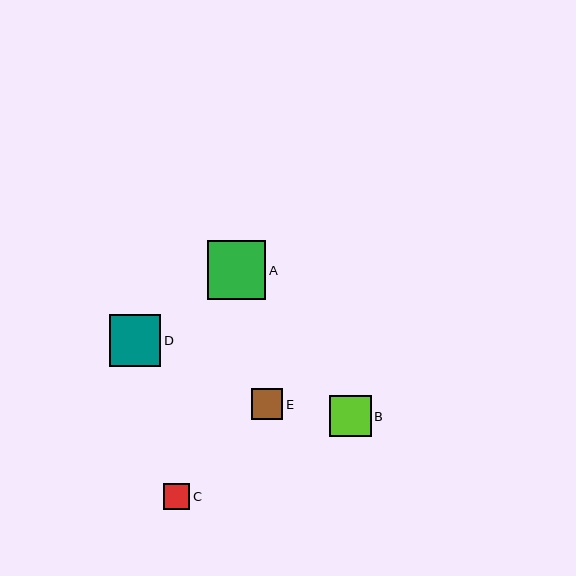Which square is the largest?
Square A is the largest with a size of approximately 59 pixels.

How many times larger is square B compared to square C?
Square B is approximately 1.6 times the size of square C.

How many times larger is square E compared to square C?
Square E is approximately 1.2 times the size of square C.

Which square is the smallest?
Square C is the smallest with a size of approximately 26 pixels.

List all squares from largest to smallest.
From largest to smallest: A, D, B, E, C.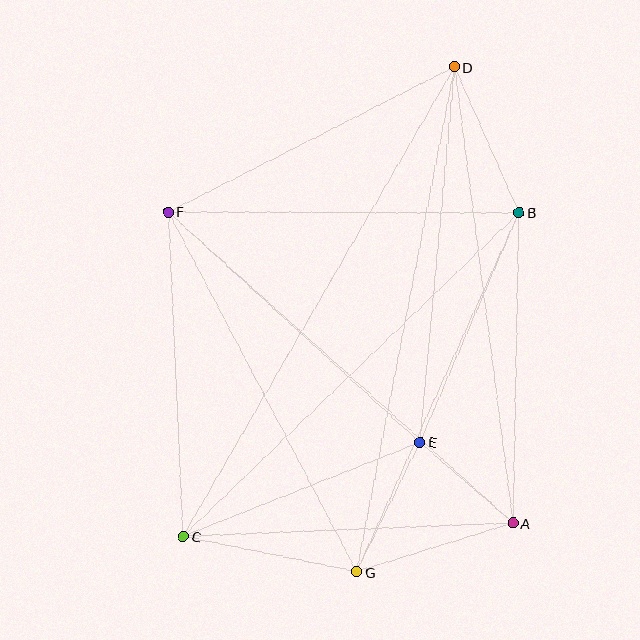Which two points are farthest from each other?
Points C and D are farthest from each other.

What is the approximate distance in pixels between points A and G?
The distance between A and G is approximately 164 pixels.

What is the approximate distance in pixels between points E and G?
The distance between E and G is approximately 144 pixels.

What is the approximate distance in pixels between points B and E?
The distance between B and E is approximately 250 pixels.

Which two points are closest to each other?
Points A and E are closest to each other.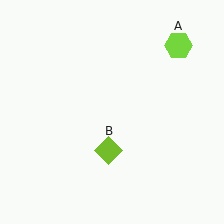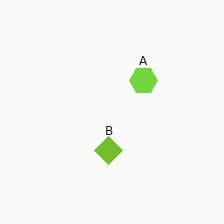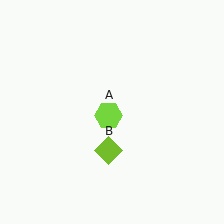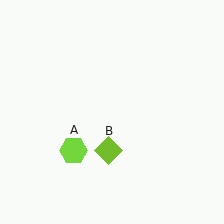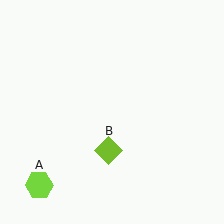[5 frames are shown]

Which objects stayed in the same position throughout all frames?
Lime diamond (object B) remained stationary.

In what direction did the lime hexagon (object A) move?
The lime hexagon (object A) moved down and to the left.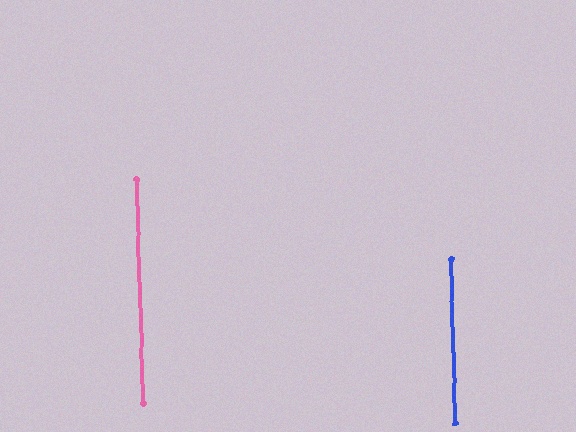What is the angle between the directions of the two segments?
Approximately 0 degrees.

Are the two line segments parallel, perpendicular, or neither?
Parallel — their directions differ by only 0.2°.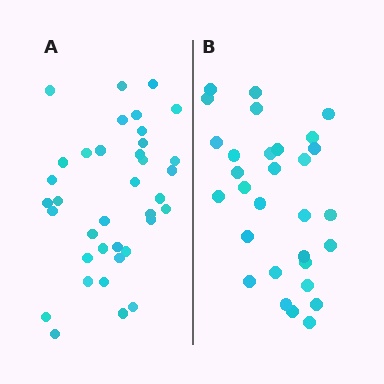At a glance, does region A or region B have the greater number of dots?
Region A (the left region) has more dots.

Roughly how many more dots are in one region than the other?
Region A has roughly 8 or so more dots than region B.